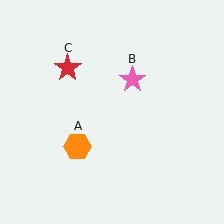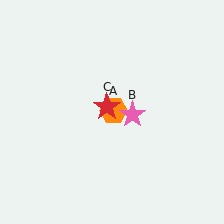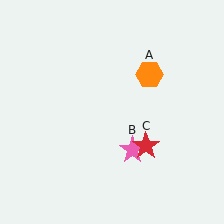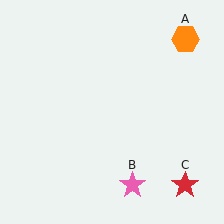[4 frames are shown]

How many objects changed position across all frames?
3 objects changed position: orange hexagon (object A), pink star (object B), red star (object C).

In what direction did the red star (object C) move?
The red star (object C) moved down and to the right.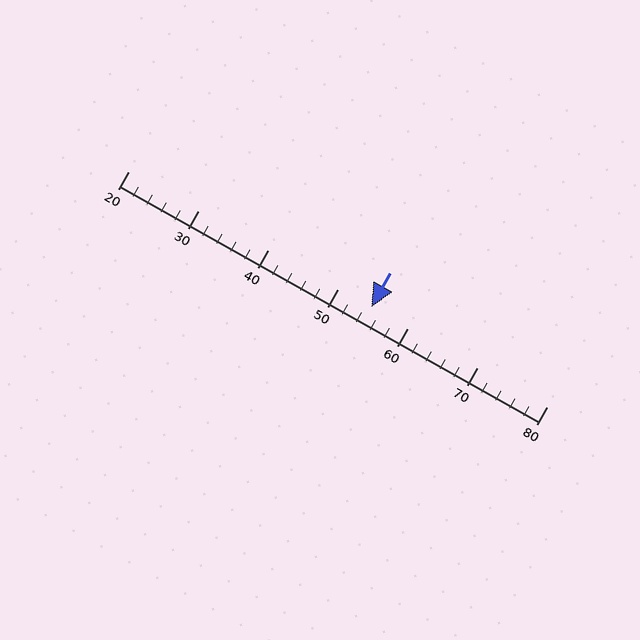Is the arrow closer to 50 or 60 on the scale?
The arrow is closer to 50.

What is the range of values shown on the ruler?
The ruler shows values from 20 to 80.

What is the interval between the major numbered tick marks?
The major tick marks are spaced 10 units apart.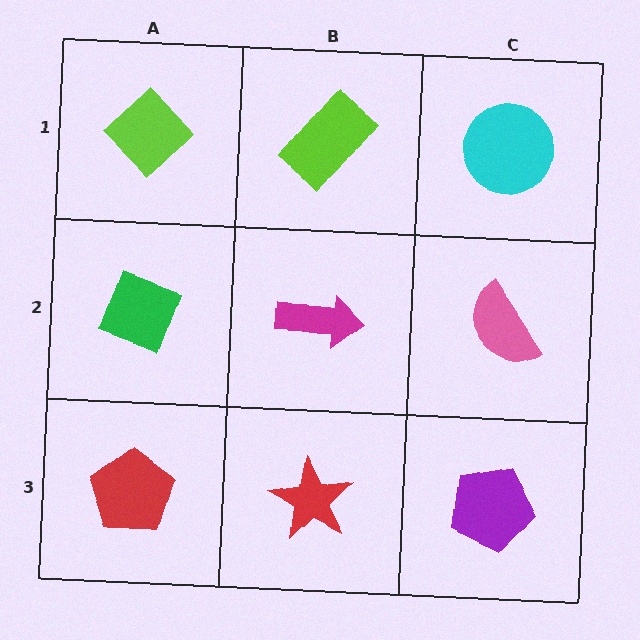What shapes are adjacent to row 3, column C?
A pink semicircle (row 2, column C), a red star (row 3, column B).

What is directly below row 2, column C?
A purple pentagon.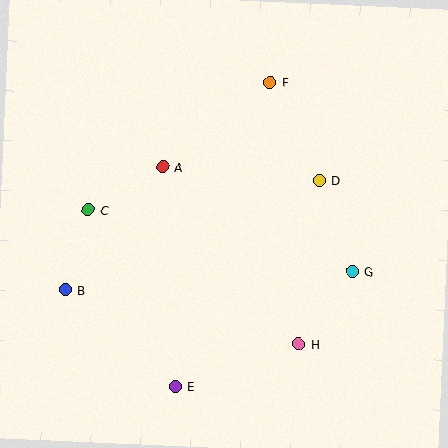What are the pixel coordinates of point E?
Point E is at (175, 386).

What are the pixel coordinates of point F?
Point F is at (270, 82).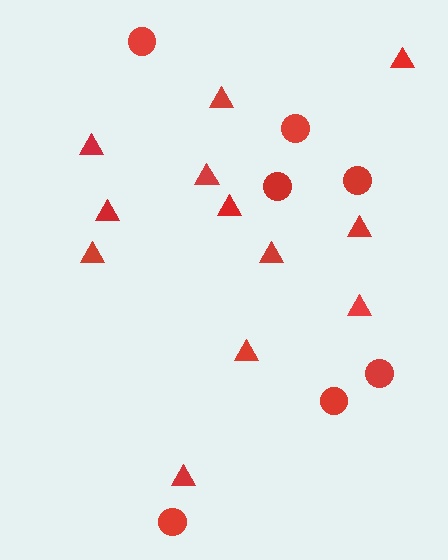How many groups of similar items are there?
There are 2 groups: one group of circles (7) and one group of triangles (12).